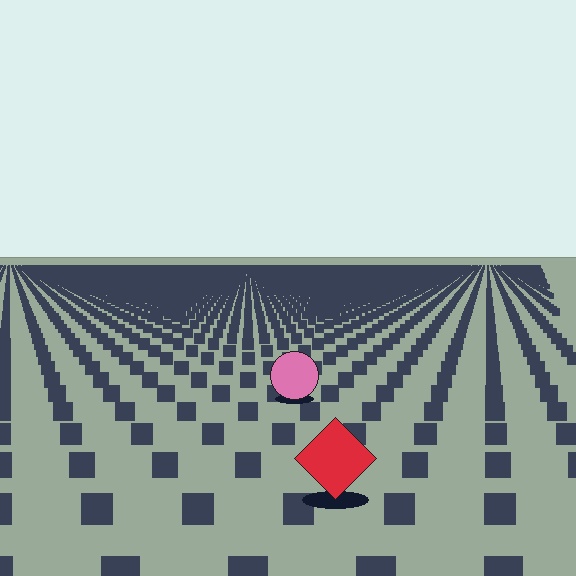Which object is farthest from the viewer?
The pink circle is farthest from the viewer. It appears smaller and the ground texture around it is denser.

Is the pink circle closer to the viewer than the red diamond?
No. The red diamond is closer — you can tell from the texture gradient: the ground texture is coarser near it.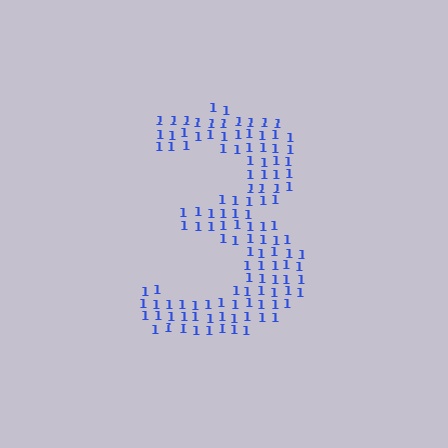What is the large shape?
The large shape is the digit 3.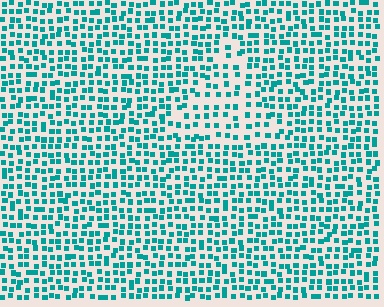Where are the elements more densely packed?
The elements are more densely packed outside the triangle boundary.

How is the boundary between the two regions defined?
The boundary is defined by a change in element density (approximately 1.6x ratio). All elements are the same color, size, and shape.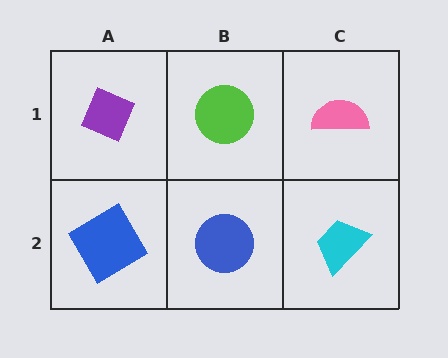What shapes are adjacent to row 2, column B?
A lime circle (row 1, column B), a blue diamond (row 2, column A), a cyan trapezoid (row 2, column C).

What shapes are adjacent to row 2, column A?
A purple diamond (row 1, column A), a blue circle (row 2, column B).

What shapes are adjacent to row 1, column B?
A blue circle (row 2, column B), a purple diamond (row 1, column A), a pink semicircle (row 1, column C).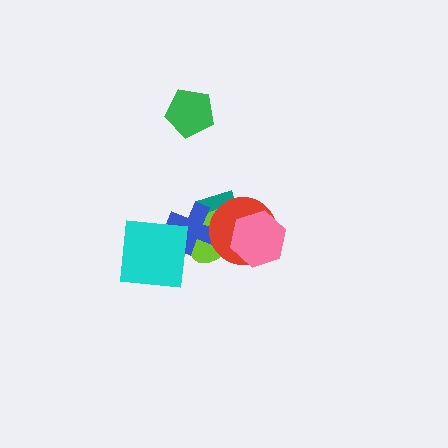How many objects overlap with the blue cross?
4 objects overlap with the blue cross.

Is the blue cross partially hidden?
Yes, it is partially covered by another shape.